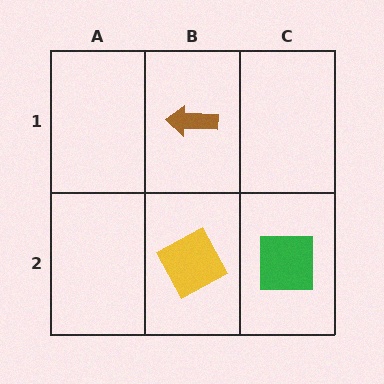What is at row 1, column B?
A brown arrow.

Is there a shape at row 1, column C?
No, that cell is empty.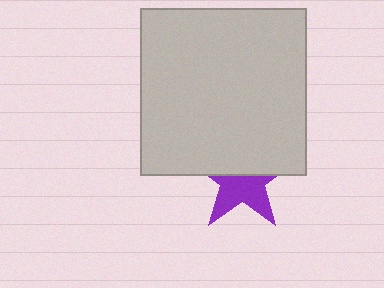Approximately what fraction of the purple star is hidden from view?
Roughly 47% of the purple star is hidden behind the light gray square.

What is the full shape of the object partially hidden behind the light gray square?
The partially hidden object is a purple star.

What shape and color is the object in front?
The object in front is a light gray square.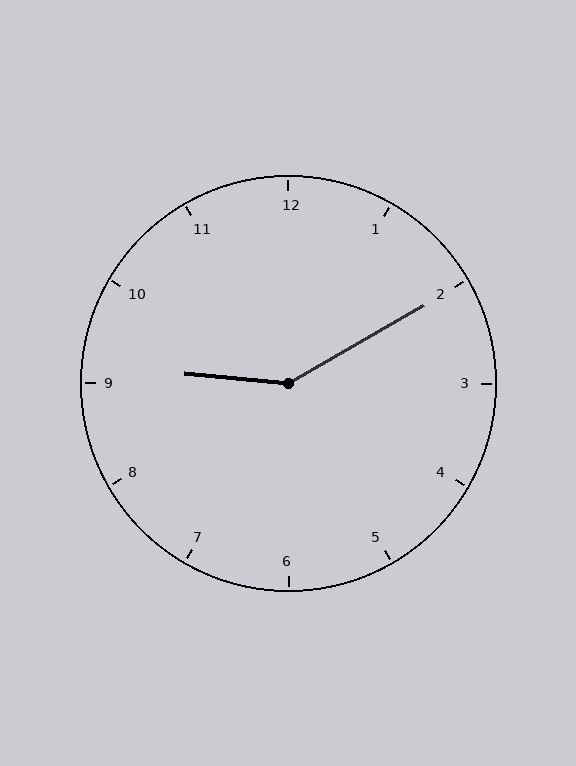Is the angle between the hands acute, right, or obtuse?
It is obtuse.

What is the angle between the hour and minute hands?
Approximately 145 degrees.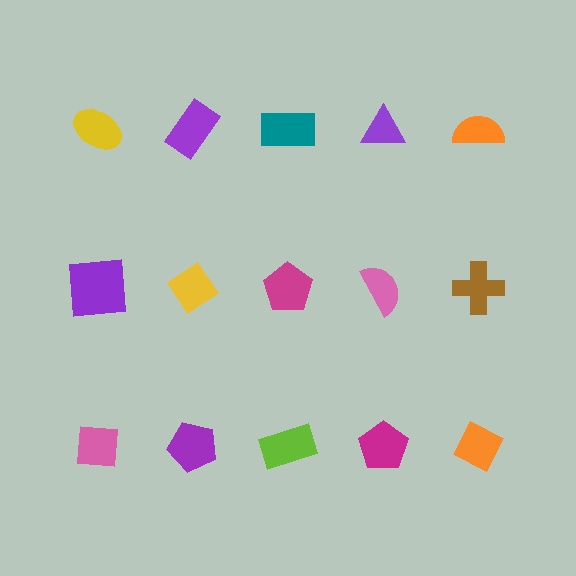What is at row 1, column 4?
A purple triangle.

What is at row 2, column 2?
A yellow diamond.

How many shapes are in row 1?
5 shapes.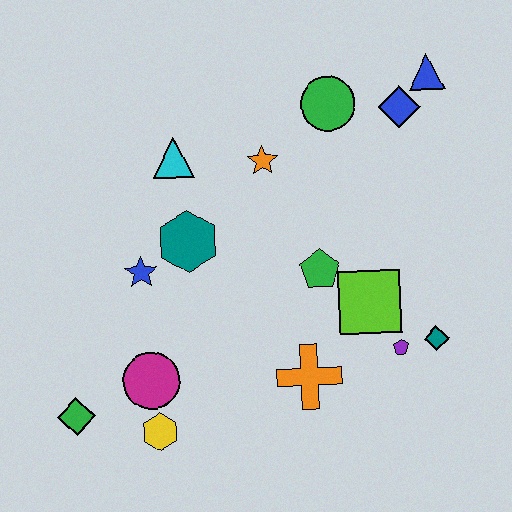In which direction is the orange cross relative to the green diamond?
The orange cross is to the right of the green diamond.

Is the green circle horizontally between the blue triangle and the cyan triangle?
Yes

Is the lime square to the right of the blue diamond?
No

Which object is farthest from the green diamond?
The blue triangle is farthest from the green diamond.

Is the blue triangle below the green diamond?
No